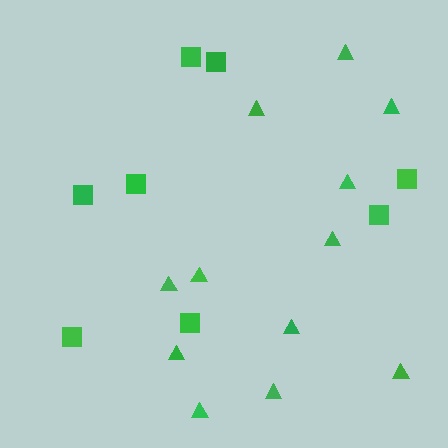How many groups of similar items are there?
There are 2 groups: one group of triangles (12) and one group of squares (8).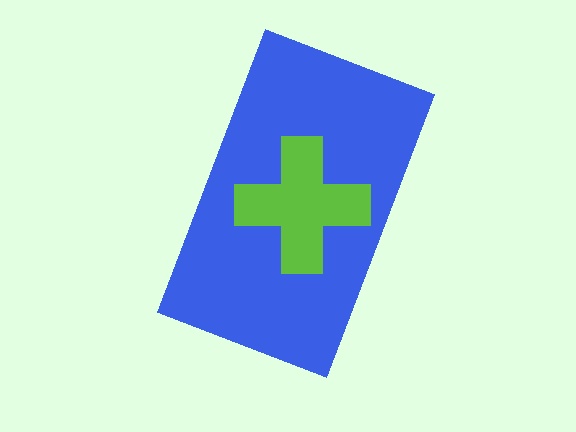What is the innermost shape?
The lime cross.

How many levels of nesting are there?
2.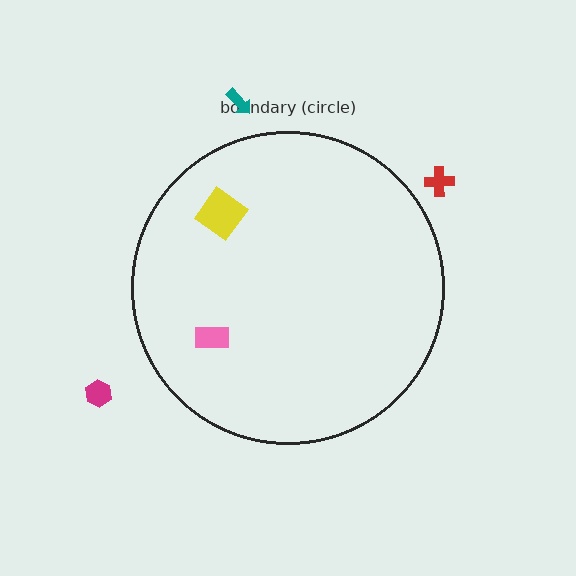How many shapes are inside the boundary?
2 inside, 3 outside.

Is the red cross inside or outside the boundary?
Outside.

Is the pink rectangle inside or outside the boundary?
Inside.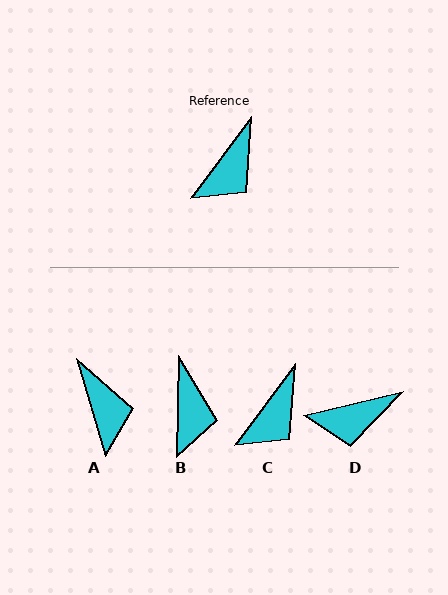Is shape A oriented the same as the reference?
No, it is off by about 53 degrees.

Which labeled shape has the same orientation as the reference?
C.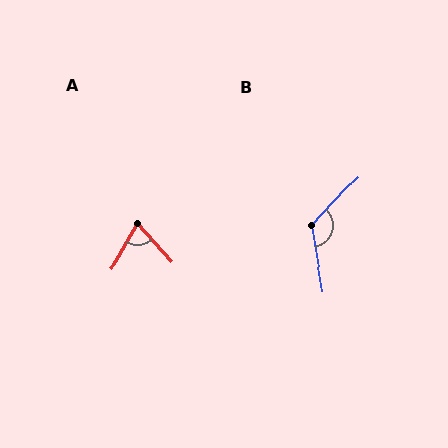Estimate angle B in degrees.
Approximately 127 degrees.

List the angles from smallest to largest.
A (72°), B (127°).